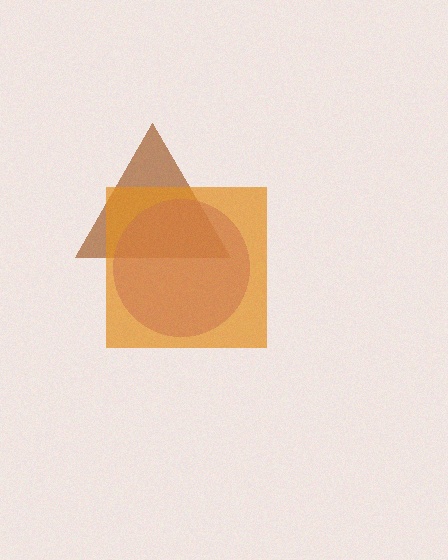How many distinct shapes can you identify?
There are 3 distinct shapes: a brown triangle, a purple circle, an orange square.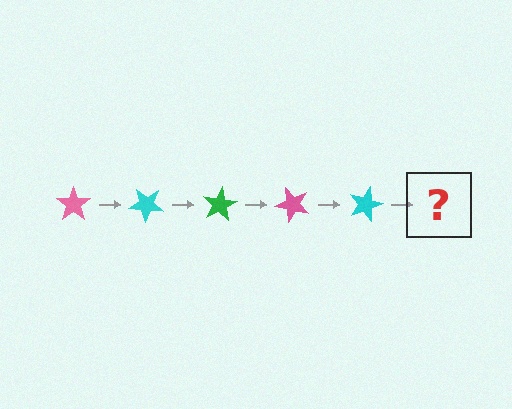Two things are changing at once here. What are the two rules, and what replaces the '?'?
The two rules are that it rotates 40 degrees each step and the color cycles through pink, cyan, and green. The '?' should be a green star, rotated 200 degrees from the start.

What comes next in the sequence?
The next element should be a green star, rotated 200 degrees from the start.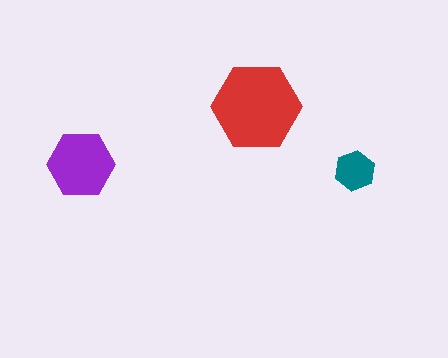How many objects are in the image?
There are 3 objects in the image.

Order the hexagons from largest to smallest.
the red one, the purple one, the teal one.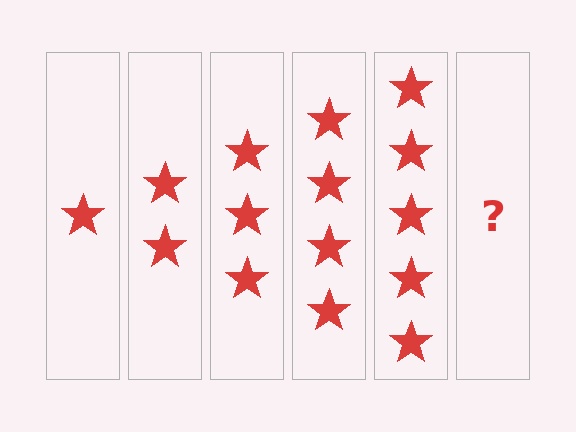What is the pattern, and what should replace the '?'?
The pattern is that each step adds one more star. The '?' should be 6 stars.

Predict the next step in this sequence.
The next step is 6 stars.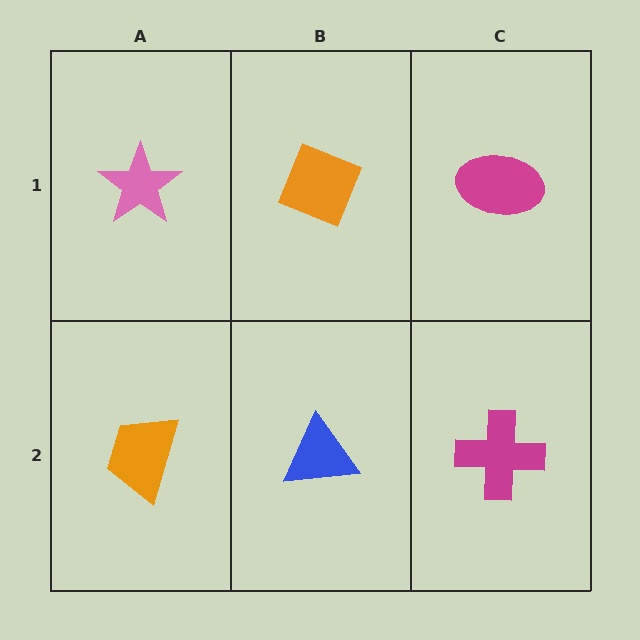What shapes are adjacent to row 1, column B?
A blue triangle (row 2, column B), a pink star (row 1, column A), a magenta ellipse (row 1, column C).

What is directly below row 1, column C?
A magenta cross.